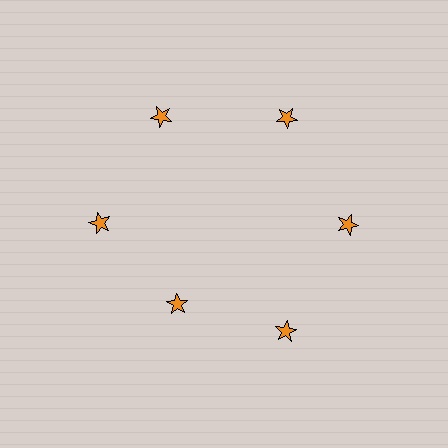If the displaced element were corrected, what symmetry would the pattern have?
It would have 6-fold rotational symmetry — the pattern would map onto itself every 60 degrees.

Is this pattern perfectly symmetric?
No. The 6 orange stars are arranged in a ring, but one element near the 7 o'clock position is pulled inward toward the center, breaking the 6-fold rotational symmetry.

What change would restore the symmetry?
The symmetry would be restored by moving it outward, back onto the ring so that all 6 stars sit at equal angles and equal distance from the center.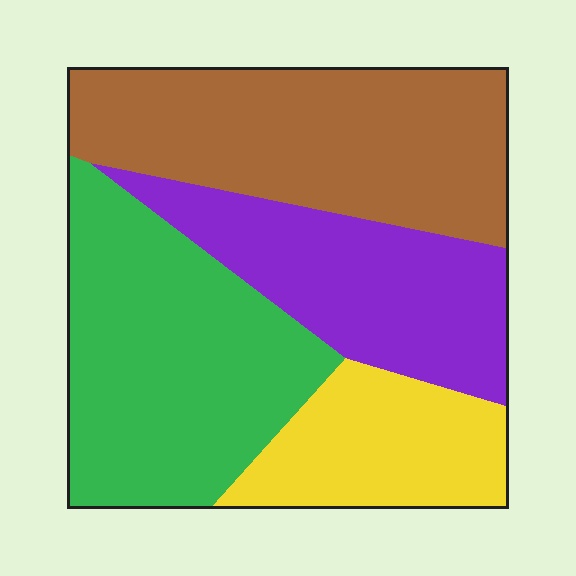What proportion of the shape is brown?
Brown covers 31% of the shape.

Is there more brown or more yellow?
Brown.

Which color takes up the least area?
Yellow, at roughly 15%.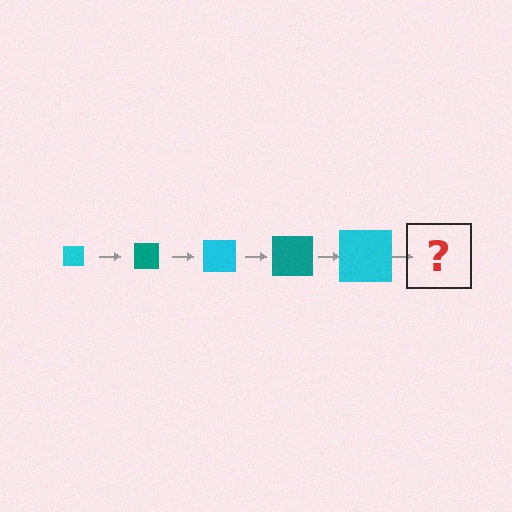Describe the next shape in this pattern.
It should be a teal square, larger than the previous one.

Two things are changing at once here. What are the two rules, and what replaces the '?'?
The two rules are that the square grows larger each step and the color cycles through cyan and teal. The '?' should be a teal square, larger than the previous one.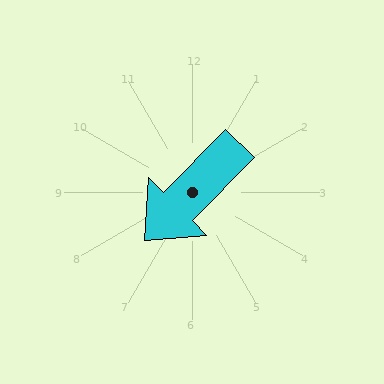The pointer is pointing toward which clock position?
Roughly 7 o'clock.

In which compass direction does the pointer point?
Southwest.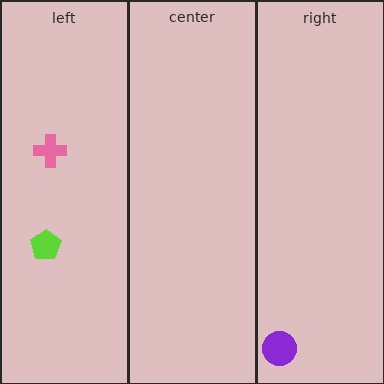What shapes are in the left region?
The lime pentagon, the pink cross.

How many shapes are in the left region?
2.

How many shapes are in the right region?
1.